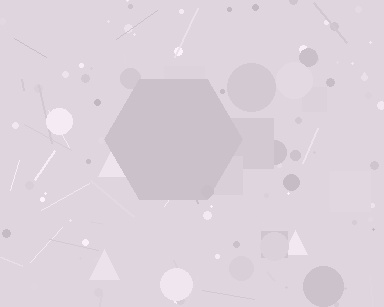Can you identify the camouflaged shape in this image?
The camouflaged shape is a hexagon.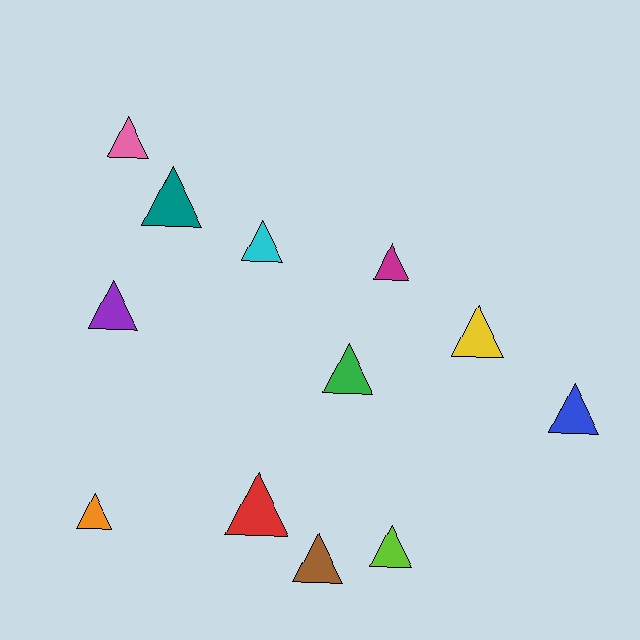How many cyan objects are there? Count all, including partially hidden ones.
There is 1 cyan object.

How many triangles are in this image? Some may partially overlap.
There are 12 triangles.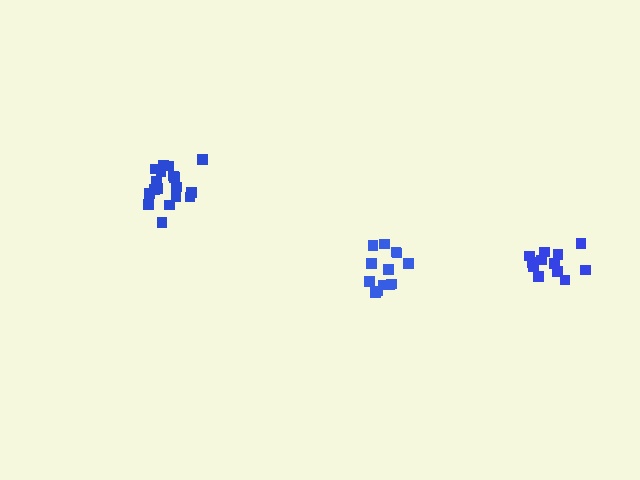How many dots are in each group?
Group 1: 13 dots, Group 2: 12 dots, Group 3: 18 dots (43 total).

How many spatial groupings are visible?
There are 3 spatial groupings.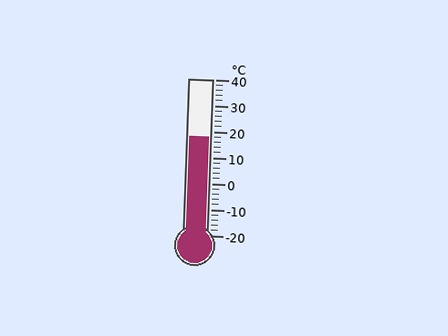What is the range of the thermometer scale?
The thermometer scale ranges from -20°C to 40°C.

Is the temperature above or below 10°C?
The temperature is above 10°C.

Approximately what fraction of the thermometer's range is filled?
The thermometer is filled to approximately 65% of its range.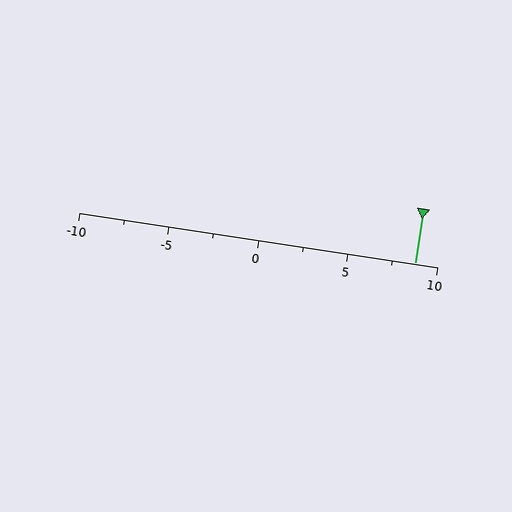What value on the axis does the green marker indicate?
The marker indicates approximately 8.8.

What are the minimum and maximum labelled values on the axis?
The axis runs from -10 to 10.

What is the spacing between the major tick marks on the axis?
The major ticks are spaced 5 apart.